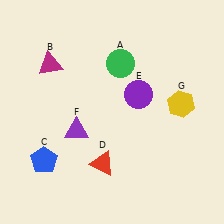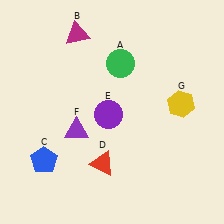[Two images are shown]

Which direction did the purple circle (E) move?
The purple circle (E) moved left.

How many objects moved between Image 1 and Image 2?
2 objects moved between the two images.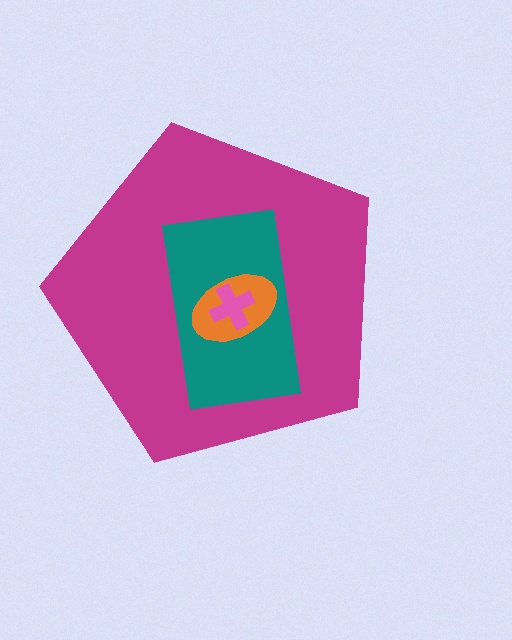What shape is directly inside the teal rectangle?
The orange ellipse.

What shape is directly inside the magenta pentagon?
The teal rectangle.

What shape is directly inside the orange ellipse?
The pink cross.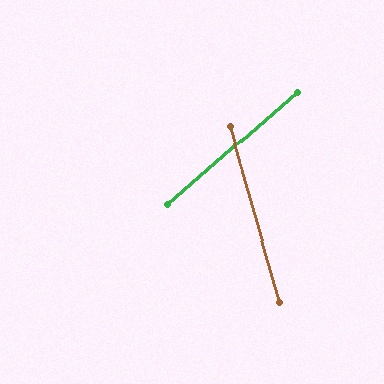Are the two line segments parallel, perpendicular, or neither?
Neither parallel nor perpendicular — they differ by about 65°.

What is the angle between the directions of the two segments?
Approximately 65 degrees.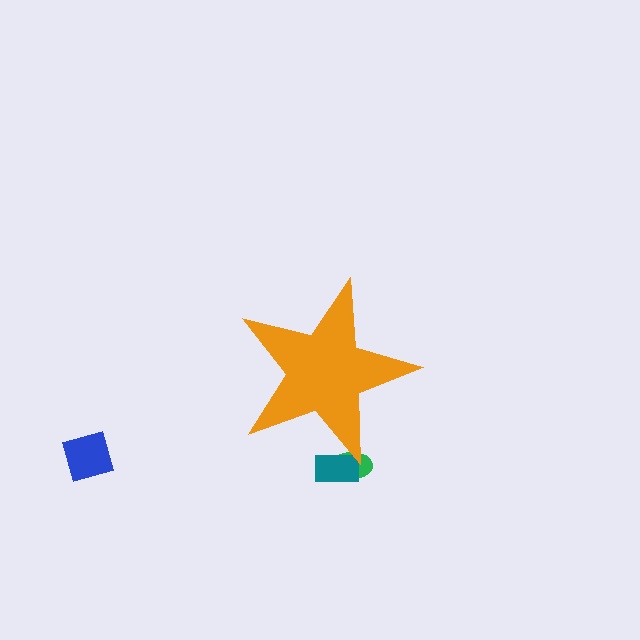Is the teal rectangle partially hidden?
Yes, the teal rectangle is partially hidden behind the orange star.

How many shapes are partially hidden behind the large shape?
2 shapes are partially hidden.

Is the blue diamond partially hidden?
No, the blue diamond is fully visible.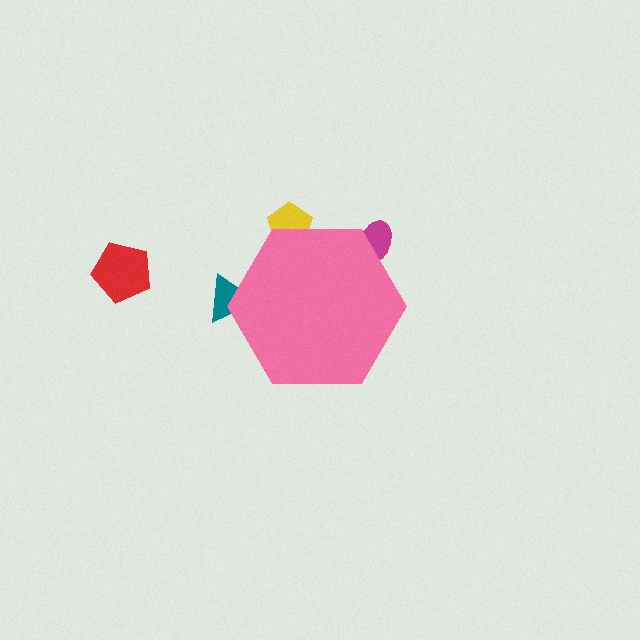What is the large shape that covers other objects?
A pink hexagon.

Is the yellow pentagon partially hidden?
Yes, the yellow pentagon is partially hidden behind the pink hexagon.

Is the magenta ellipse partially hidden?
Yes, the magenta ellipse is partially hidden behind the pink hexagon.